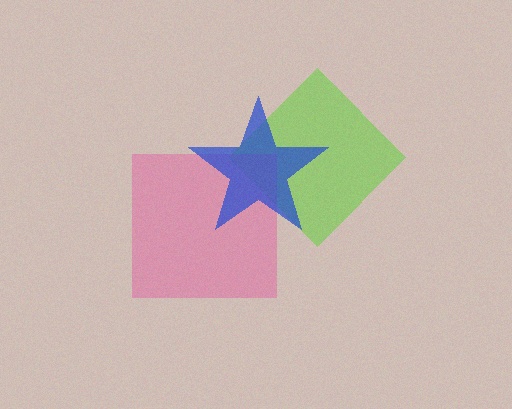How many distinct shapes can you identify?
There are 3 distinct shapes: a lime diamond, a pink square, a blue star.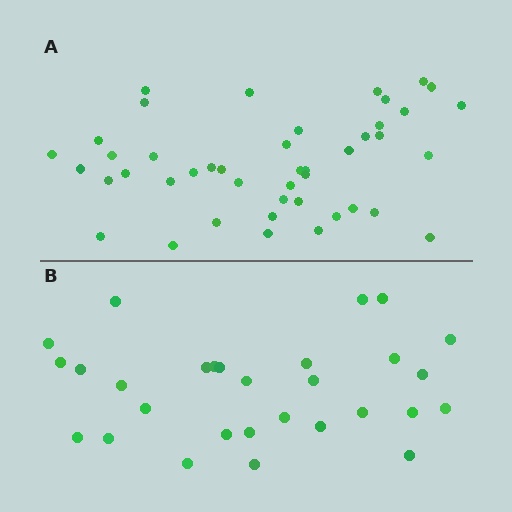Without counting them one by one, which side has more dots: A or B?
Region A (the top region) has more dots.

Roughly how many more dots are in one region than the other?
Region A has approximately 15 more dots than region B.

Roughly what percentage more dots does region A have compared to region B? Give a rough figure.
About 50% more.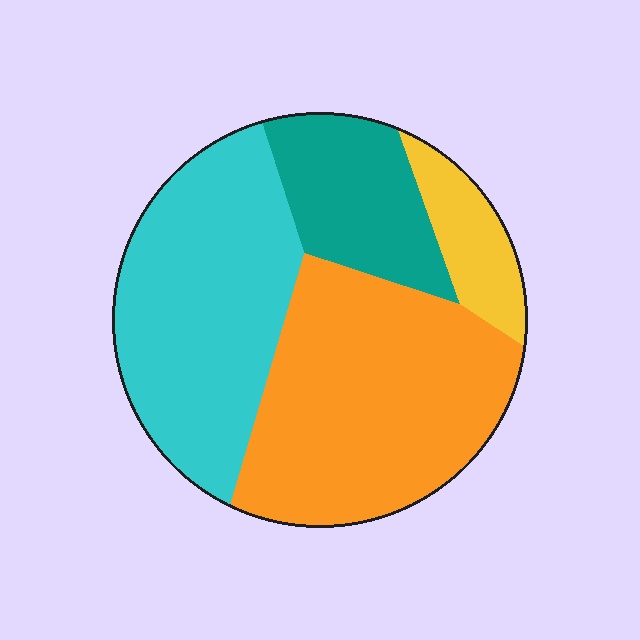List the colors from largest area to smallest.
From largest to smallest: orange, cyan, teal, yellow.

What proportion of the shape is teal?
Teal covers roughly 15% of the shape.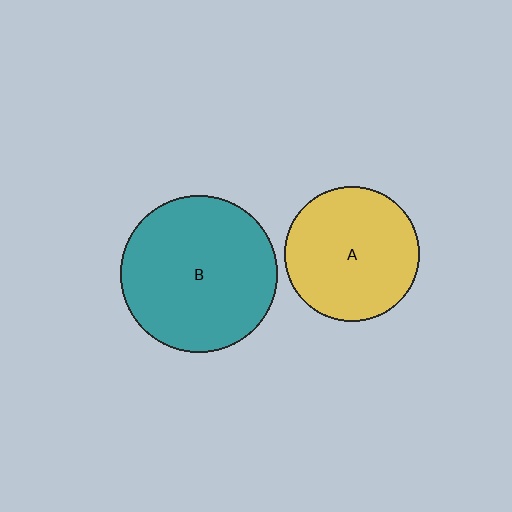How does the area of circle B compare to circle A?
Approximately 1.4 times.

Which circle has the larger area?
Circle B (teal).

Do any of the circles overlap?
No, none of the circles overlap.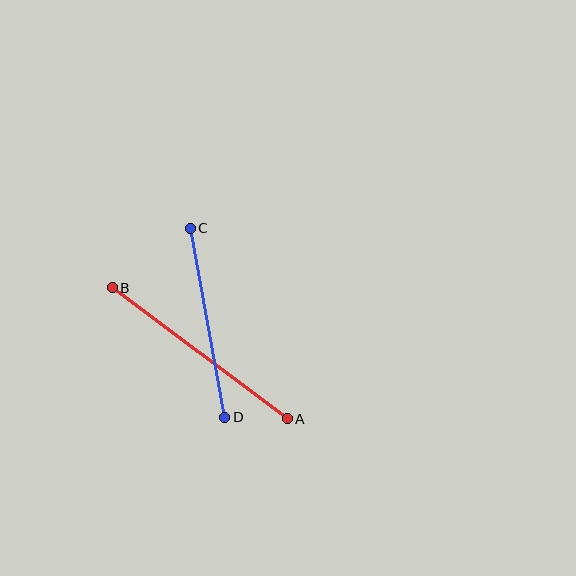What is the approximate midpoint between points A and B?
The midpoint is at approximately (200, 353) pixels.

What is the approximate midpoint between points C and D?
The midpoint is at approximately (207, 323) pixels.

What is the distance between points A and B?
The distance is approximately 219 pixels.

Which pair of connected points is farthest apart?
Points A and B are farthest apart.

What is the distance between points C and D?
The distance is approximately 192 pixels.